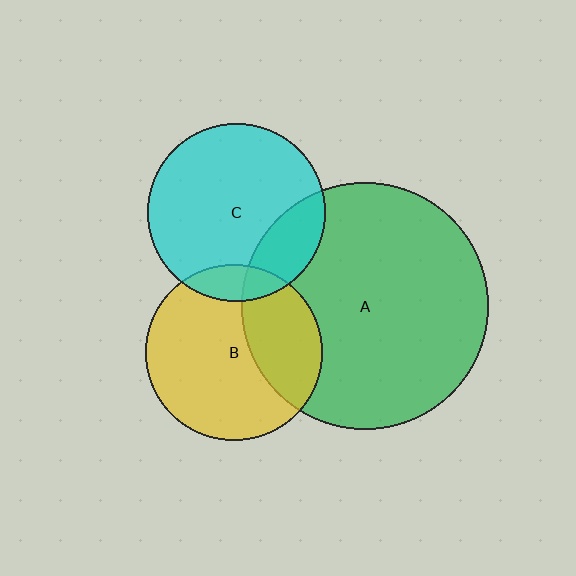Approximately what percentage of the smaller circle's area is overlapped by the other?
Approximately 20%.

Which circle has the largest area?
Circle A (green).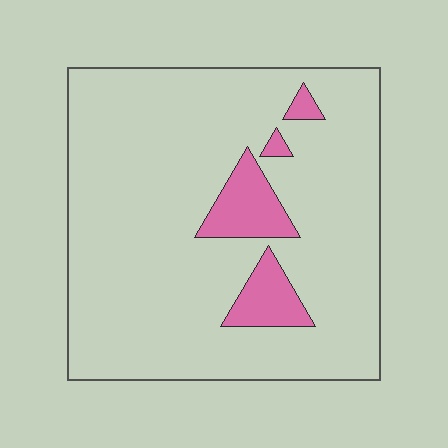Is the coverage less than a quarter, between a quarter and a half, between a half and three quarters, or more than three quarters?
Less than a quarter.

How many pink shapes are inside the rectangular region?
4.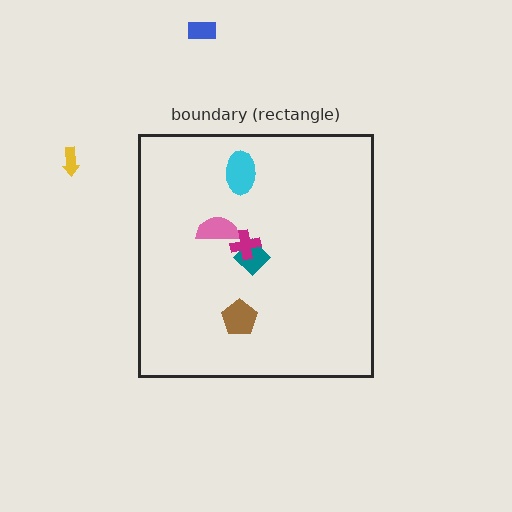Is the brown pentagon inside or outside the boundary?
Inside.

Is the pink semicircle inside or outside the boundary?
Inside.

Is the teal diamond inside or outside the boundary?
Inside.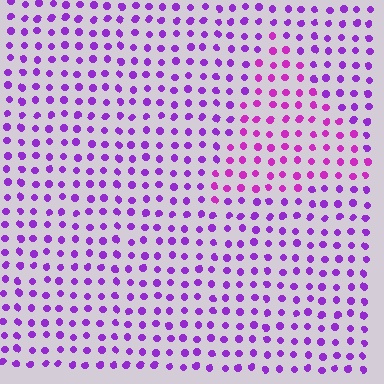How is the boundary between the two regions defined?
The boundary is defined purely by a slight shift in hue (about 26 degrees). Spacing, size, and orientation are identical on both sides.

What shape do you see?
I see a triangle.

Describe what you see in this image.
The image is filled with small purple elements in a uniform arrangement. A triangle-shaped region is visible where the elements are tinted to a slightly different hue, forming a subtle color boundary.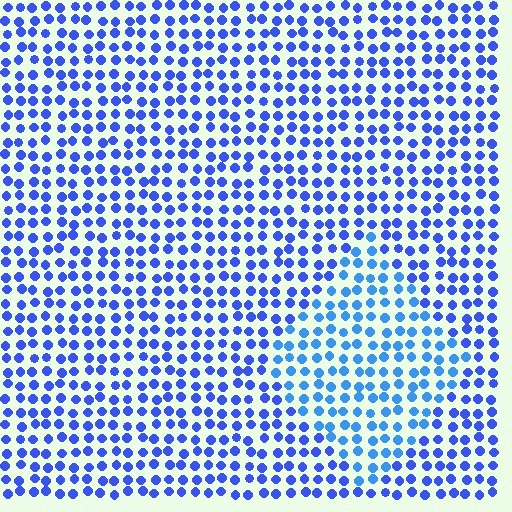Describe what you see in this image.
The image is filled with small blue elements in a uniform arrangement. A diamond-shaped region is visible where the elements are tinted to a slightly different hue, forming a subtle color boundary.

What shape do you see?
I see a diamond.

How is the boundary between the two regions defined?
The boundary is defined purely by a slight shift in hue (about 23 degrees). Spacing, size, and orientation are identical on both sides.